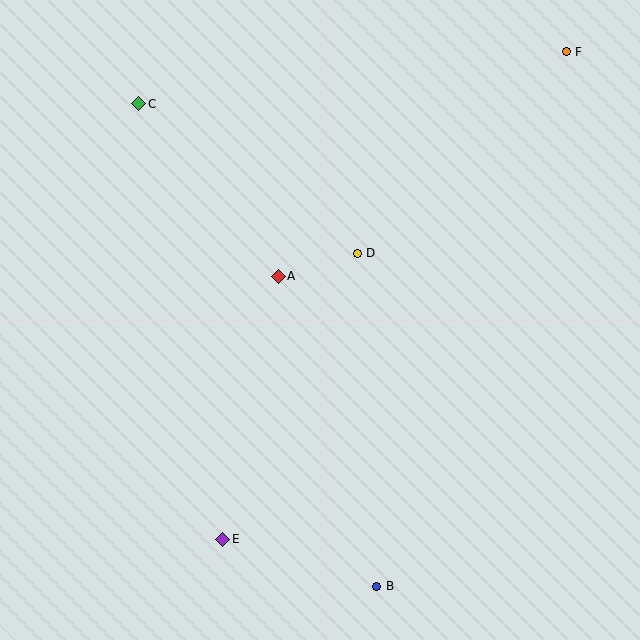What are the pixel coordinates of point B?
Point B is at (377, 586).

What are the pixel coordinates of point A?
Point A is at (278, 276).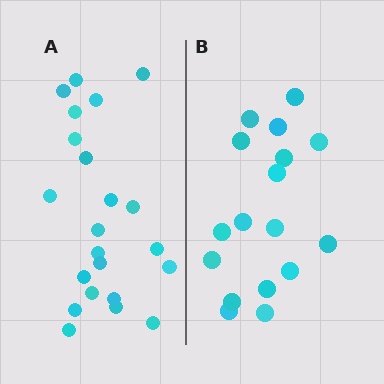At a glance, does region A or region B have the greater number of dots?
Region A (the left region) has more dots.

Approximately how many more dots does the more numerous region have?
Region A has about 5 more dots than region B.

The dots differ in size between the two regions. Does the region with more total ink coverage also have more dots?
No. Region B has more total ink coverage because its dots are larger, but region A actually contains more individual dots. Total area can be misleading — the number of items is what matters here.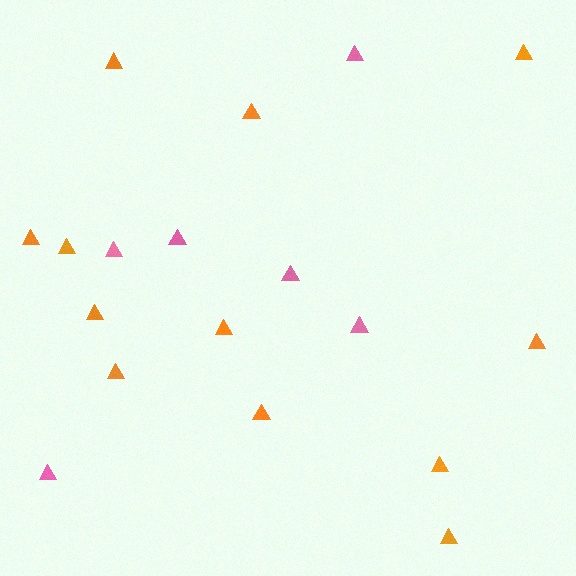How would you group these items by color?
There are 2 groups: one group of orange triangles (12) and one group of pink triangles (6).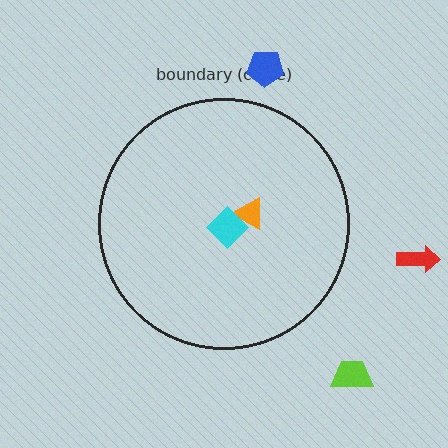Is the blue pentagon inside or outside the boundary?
Outside.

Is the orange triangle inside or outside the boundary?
Inside.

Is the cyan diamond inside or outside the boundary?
Inside.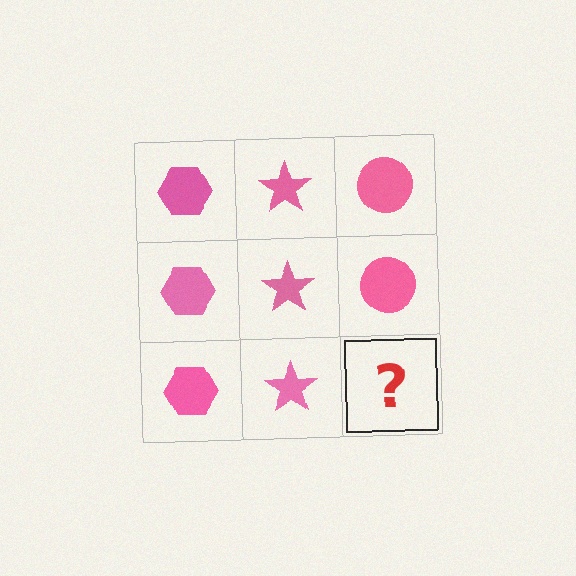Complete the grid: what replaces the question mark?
The question mark should be replaced with a pink circle.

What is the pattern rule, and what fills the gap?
The rule is that each column has a consistent shape. The gap should be filled with a pink circle.